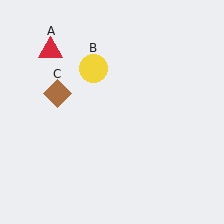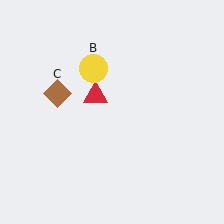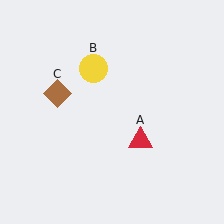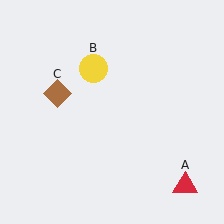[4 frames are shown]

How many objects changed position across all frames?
1 object changed position: red triangle (object A).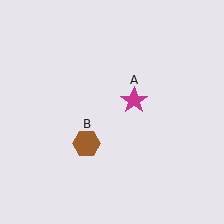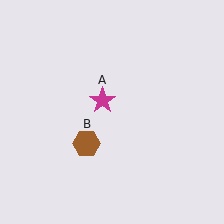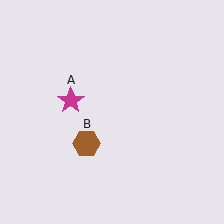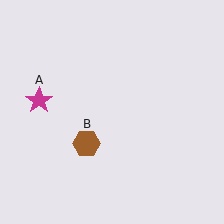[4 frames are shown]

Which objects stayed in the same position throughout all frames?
Brown hexagon (object B) remained stationary.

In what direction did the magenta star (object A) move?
The magenta star (object A) moved left.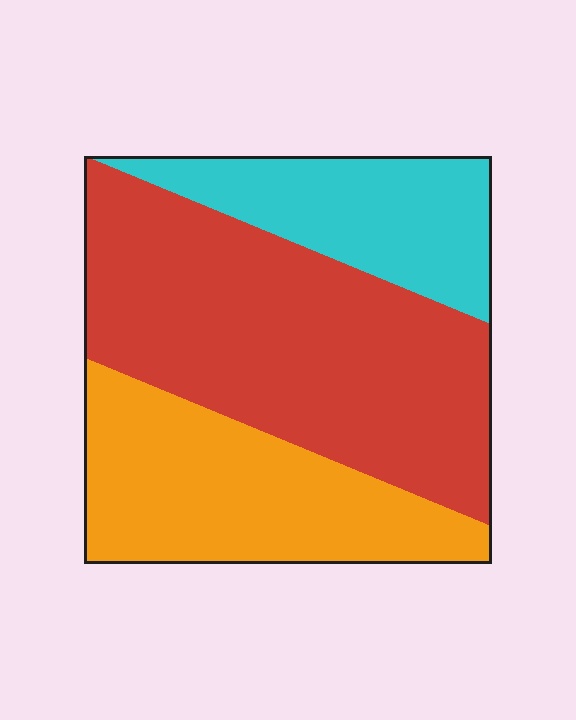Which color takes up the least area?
Cyan, at roughly 20%.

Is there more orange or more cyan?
Orange.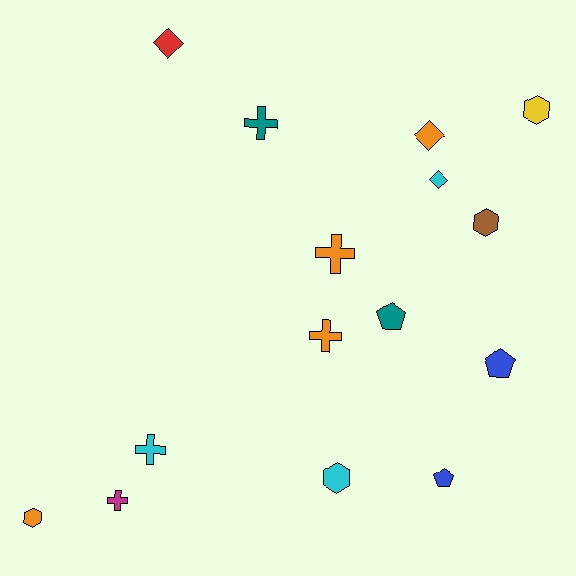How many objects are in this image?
There are 15 objects.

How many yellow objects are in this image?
There is 1 yellow object.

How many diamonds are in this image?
There are 3 diamonds.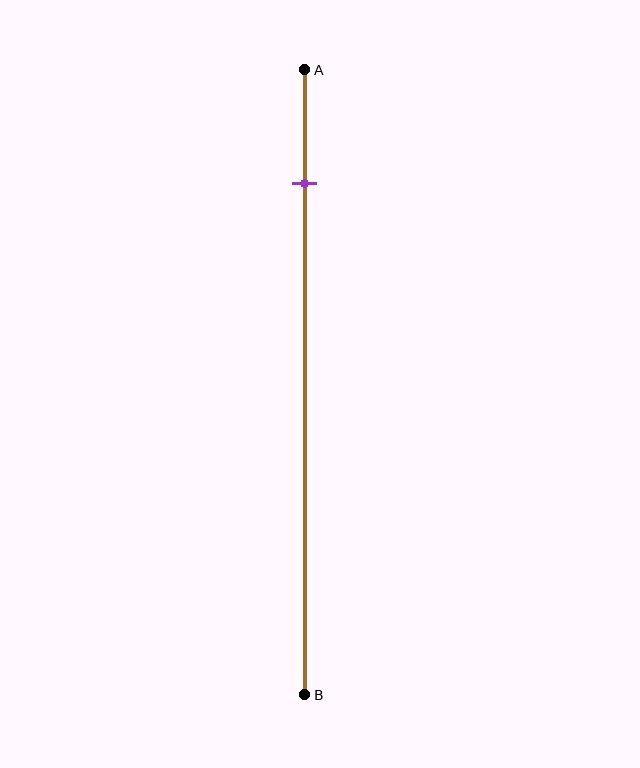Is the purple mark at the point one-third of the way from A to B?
No, the mark is at about 20% from A, not at the 33% one-third point.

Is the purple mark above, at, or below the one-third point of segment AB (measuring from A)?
The purple mark is above the one-third point of segment AB.